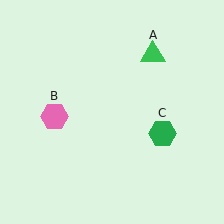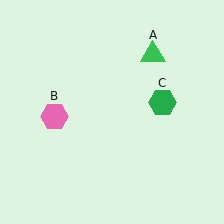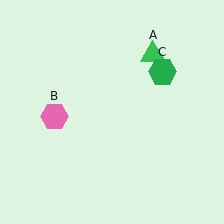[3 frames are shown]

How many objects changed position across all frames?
1 object changed position: green hexagon (object C).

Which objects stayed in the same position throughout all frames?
Green triangle (object A) and pink hexagon (object B) remained stationary.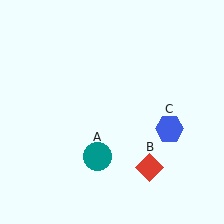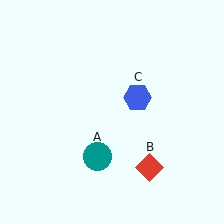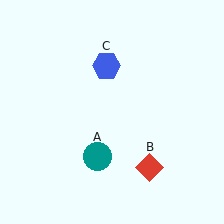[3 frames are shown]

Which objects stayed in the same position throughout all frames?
Teal circle (object A) and red diamond (object B) remained stationary.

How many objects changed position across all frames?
1 object changed position: blue hexagon (object C).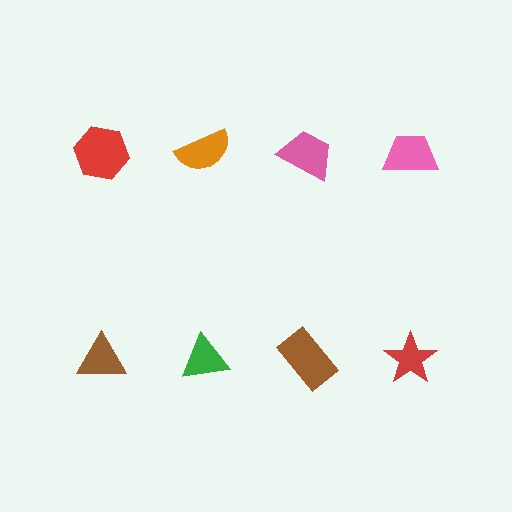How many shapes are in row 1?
4 shapes.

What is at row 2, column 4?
A red star.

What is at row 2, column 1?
A brown triangle.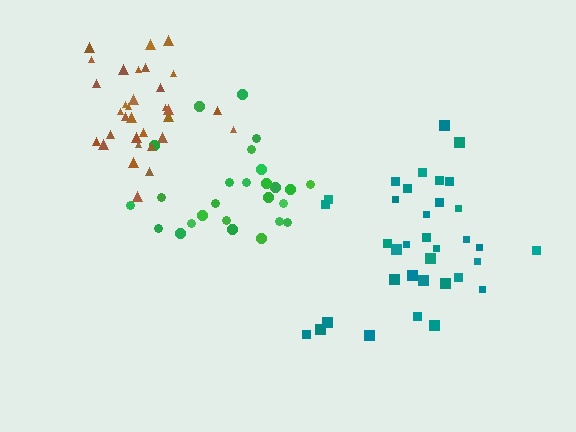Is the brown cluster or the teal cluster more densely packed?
Brown.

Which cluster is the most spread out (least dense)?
Teal.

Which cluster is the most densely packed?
Brown.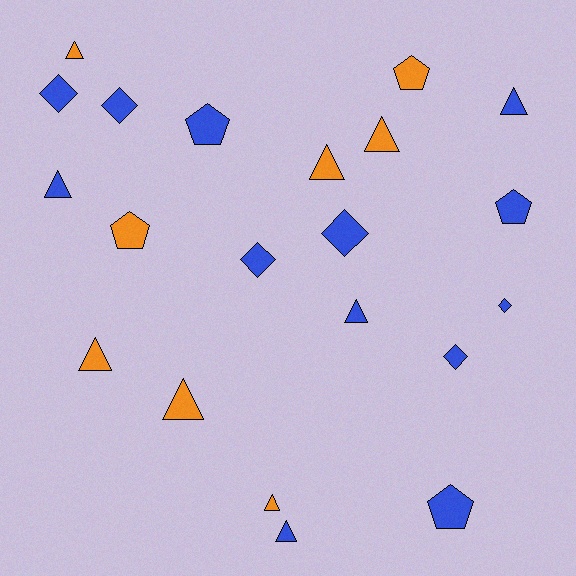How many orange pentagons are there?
There are 2 orange pentagons.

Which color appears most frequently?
Blue, with 13 objects.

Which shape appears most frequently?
Triangle, with 10 objects.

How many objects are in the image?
There are 21 objects.